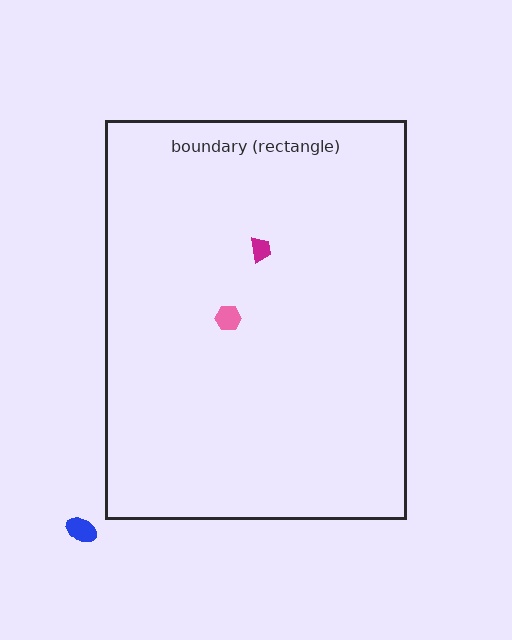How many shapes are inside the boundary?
2 inside, 1 outside.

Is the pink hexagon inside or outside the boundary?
Inside.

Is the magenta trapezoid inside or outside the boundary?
Inside.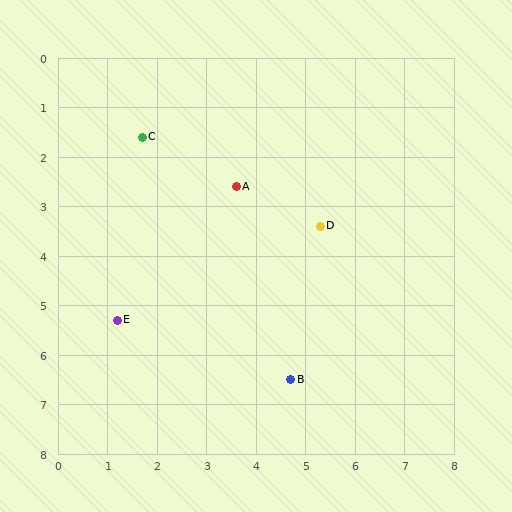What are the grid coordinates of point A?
Point A is at approximately (3.6, 2.6).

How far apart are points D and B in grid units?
Points D and B are about 3.2 grid units apart.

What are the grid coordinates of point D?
Point D is at approximately (5.3, 3.4).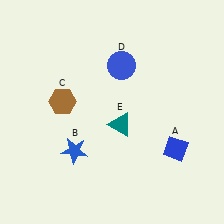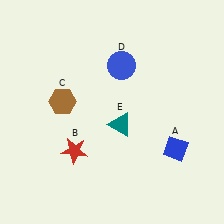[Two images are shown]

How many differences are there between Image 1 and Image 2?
There is 1 difference between the two images.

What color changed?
The star (B) changed from blue in Image 1 to red in Image 2.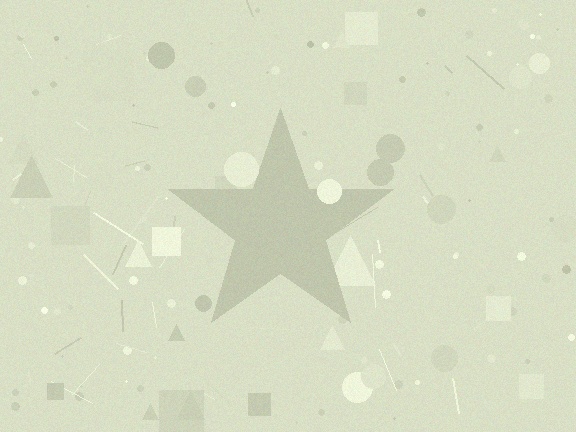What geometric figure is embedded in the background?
A star is embedded in the background.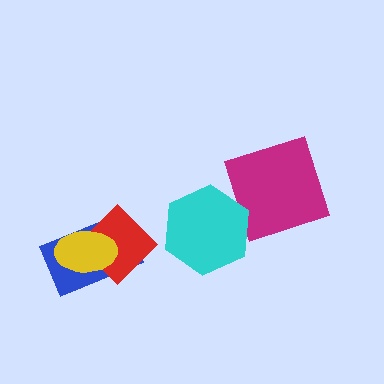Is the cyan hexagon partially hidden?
No, no other shape covers it.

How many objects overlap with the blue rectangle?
2 objects overlap with the blue rectangle.